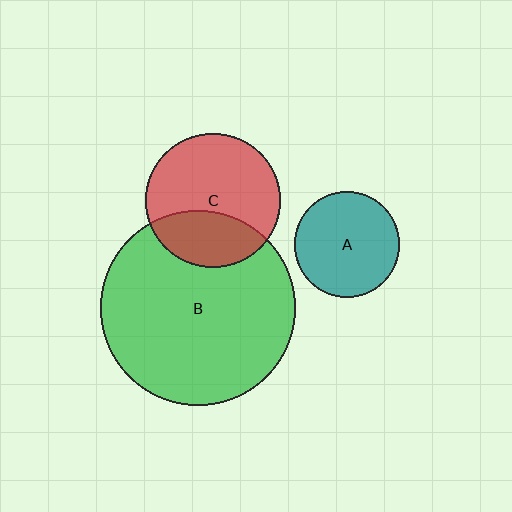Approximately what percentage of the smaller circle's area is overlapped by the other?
Approximately 35%.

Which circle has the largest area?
Circle B (green).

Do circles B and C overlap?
Yes.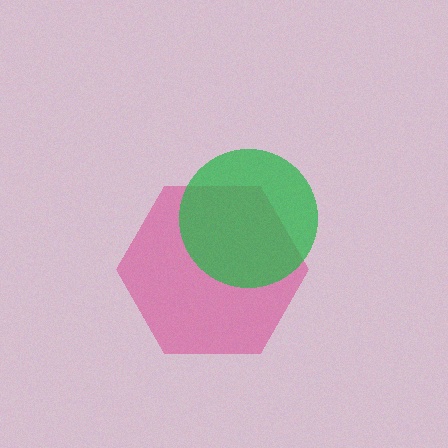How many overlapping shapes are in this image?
There are 2 overlapping shapes in the image.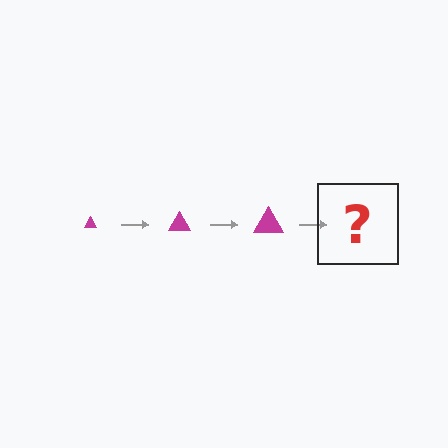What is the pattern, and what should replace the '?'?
The pattern is that the triangle gets progressively larger each step. The '?' should be a magenta triangle, larger than the previous one.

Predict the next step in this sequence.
The next step is a magenta triangle, larger than the previous one.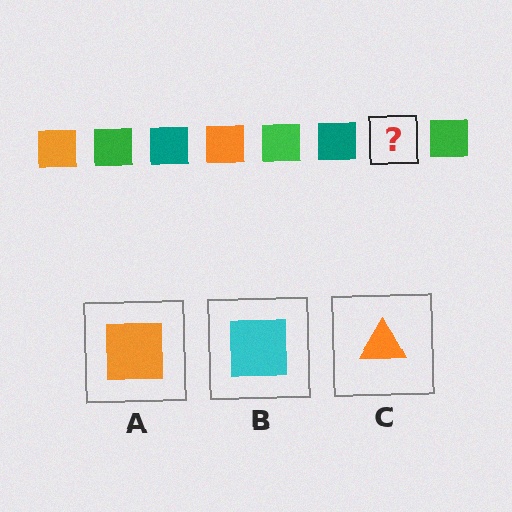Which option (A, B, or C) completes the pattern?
A.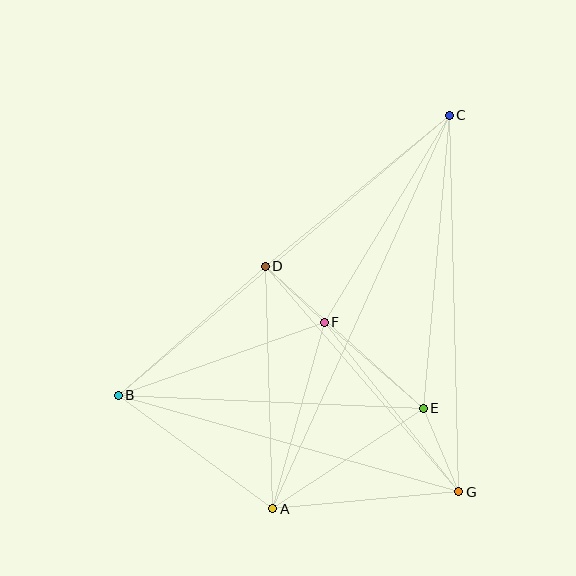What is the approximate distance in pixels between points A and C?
The distance between A and C is approximately 431 pixels.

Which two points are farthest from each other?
Points B and C are farthest from each other.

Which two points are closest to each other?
Points D and F are closest to each other.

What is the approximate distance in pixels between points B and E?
The distance between B and E is approximately 305 pixels.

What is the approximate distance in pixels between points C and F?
The distance between C and F is approximately 242 pixels.